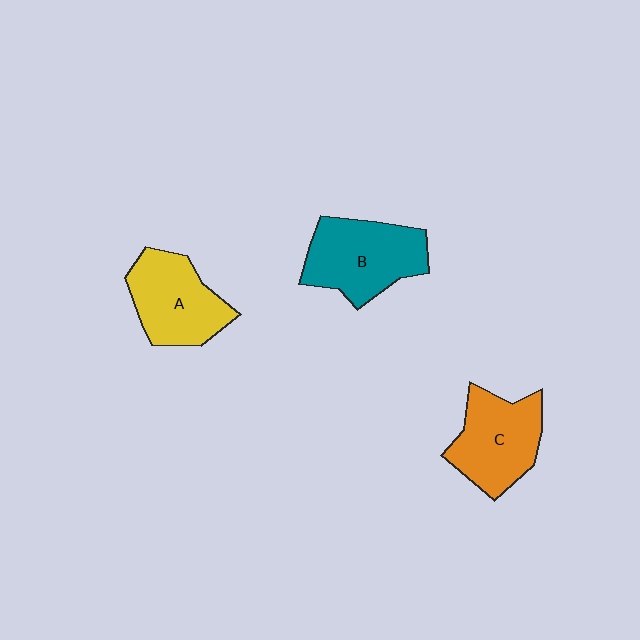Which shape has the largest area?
Shape B (teal).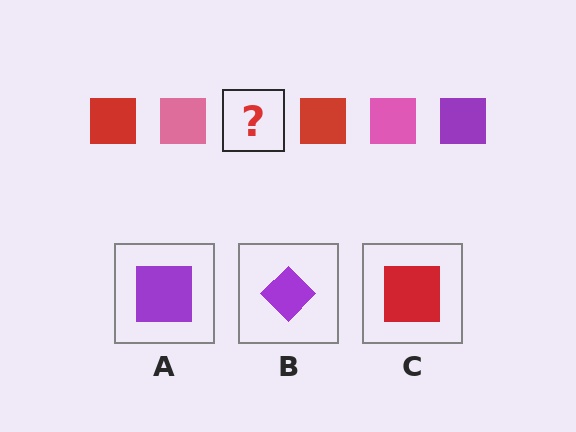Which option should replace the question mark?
Option A.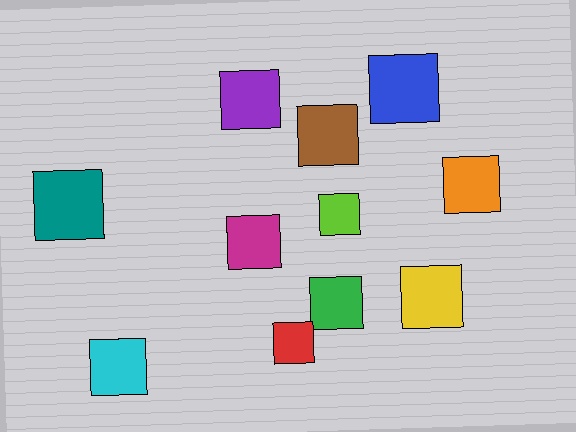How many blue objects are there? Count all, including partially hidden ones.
There is 1 blue object.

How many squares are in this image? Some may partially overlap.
There are 11 squares.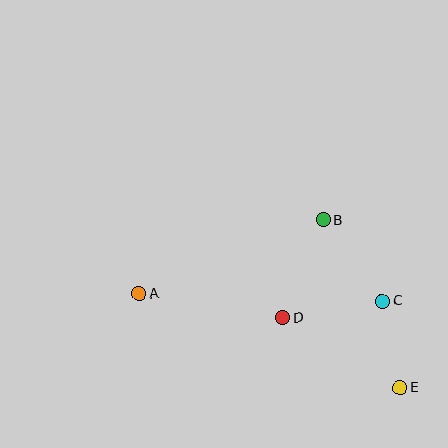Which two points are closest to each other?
Points C and E are closest to each other.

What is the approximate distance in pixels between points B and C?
The distance between B and C is approximately 100 pixels.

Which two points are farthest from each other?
Points A and E are farthest from each other.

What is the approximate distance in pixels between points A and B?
The distance between A and B is approximately 199 pixels.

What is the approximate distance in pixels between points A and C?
The distance between A and C is approximately 243 pixels.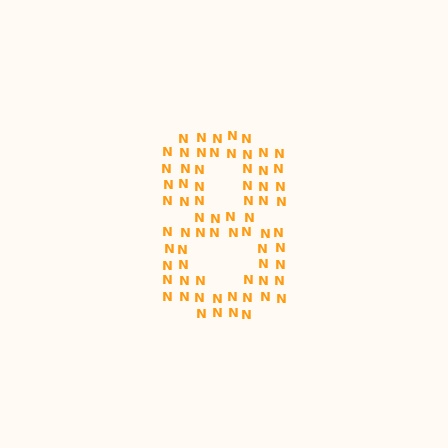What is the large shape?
The large shape is the digit 8.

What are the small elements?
The small elements are letter N's.